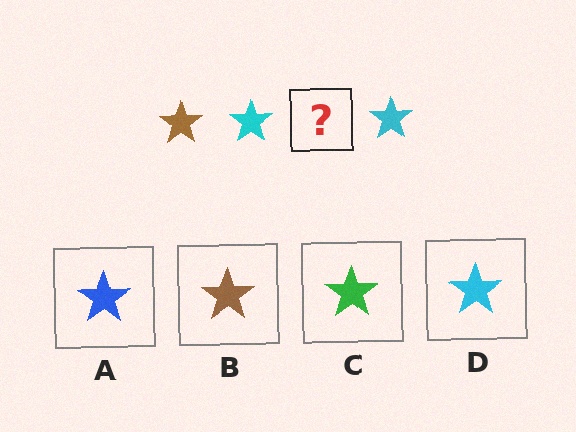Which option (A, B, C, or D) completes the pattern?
B.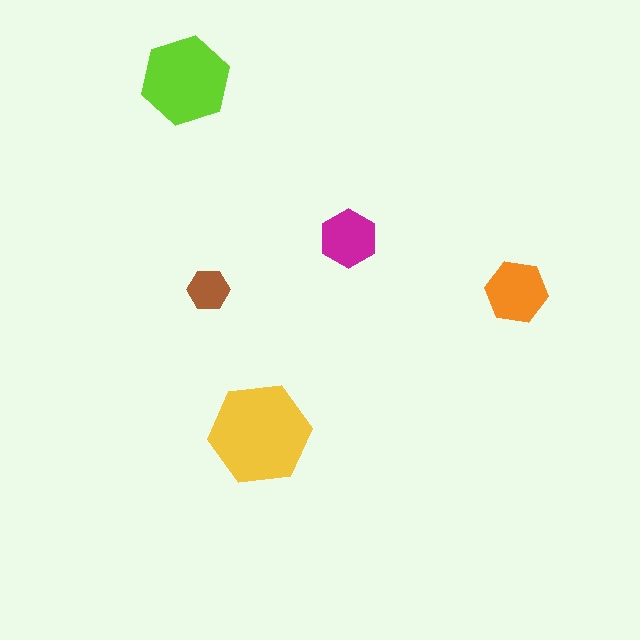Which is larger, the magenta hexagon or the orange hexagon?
The orange one.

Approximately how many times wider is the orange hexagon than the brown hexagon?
About 1.5 times wider.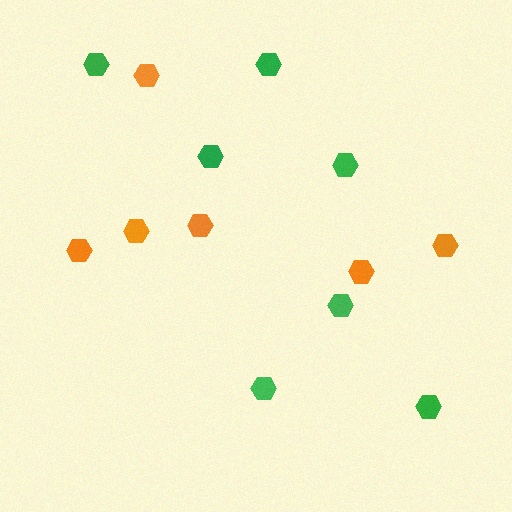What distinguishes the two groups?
There are 2 groups: one group of green hexagons (7) and one group of orange hexagons (6).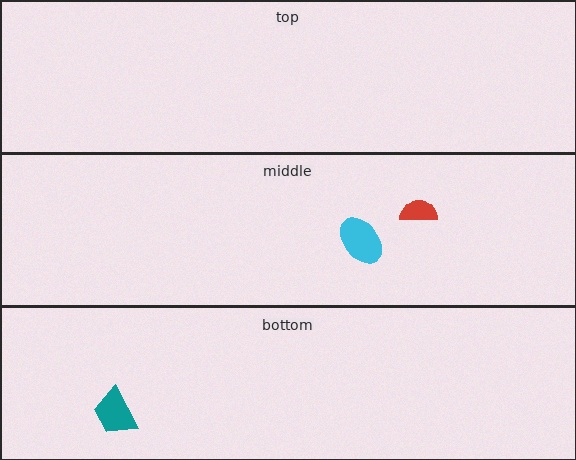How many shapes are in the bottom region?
1.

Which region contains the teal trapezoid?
The bottom region.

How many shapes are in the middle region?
2.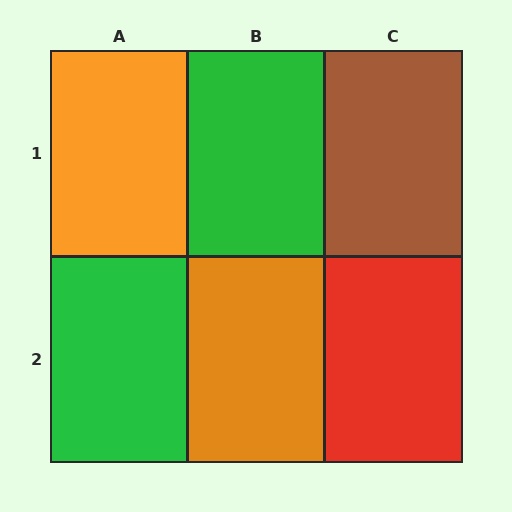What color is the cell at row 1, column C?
Brown.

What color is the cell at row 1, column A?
Orange.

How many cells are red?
1 cell is red.